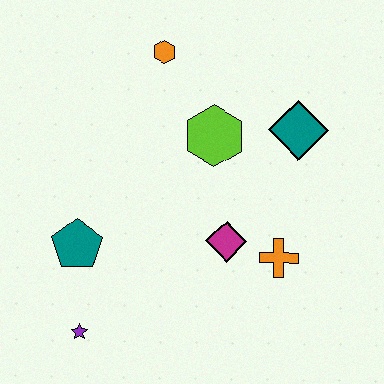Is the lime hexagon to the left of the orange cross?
Yes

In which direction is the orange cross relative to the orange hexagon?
The orange cross is below the orange hexagon.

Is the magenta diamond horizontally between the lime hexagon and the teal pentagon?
No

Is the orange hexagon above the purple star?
Yes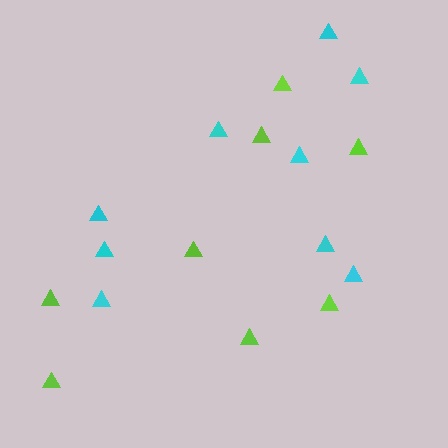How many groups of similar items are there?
There are 2 groups: one group of lime triangles (8) and one group of cyan triangles (9).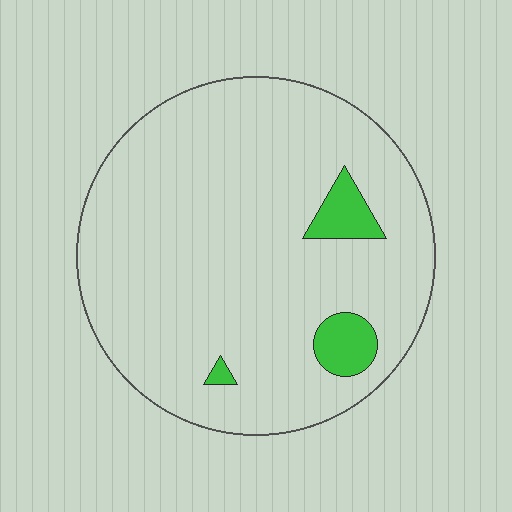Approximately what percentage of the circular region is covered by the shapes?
Approximately 5%.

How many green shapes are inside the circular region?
3.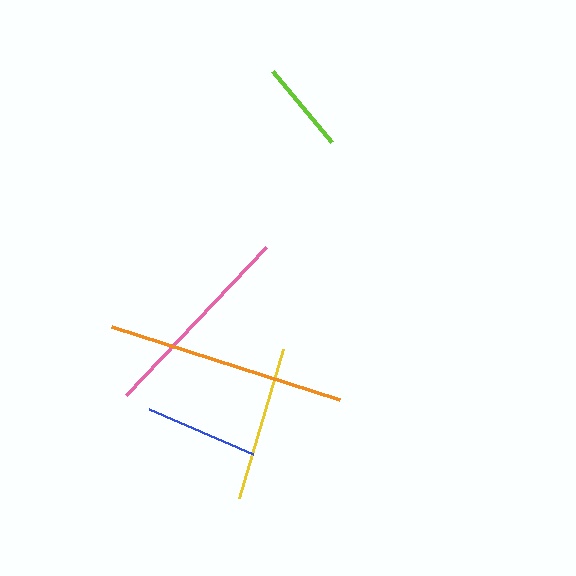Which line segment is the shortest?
The lime line is the shortest at approximately 92 pixels.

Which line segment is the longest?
The orange line is the longest at approximately 240 pixels.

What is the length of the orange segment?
The orange segment is approximately 240 pixels long.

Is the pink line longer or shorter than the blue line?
The pink line is longer than the blue line.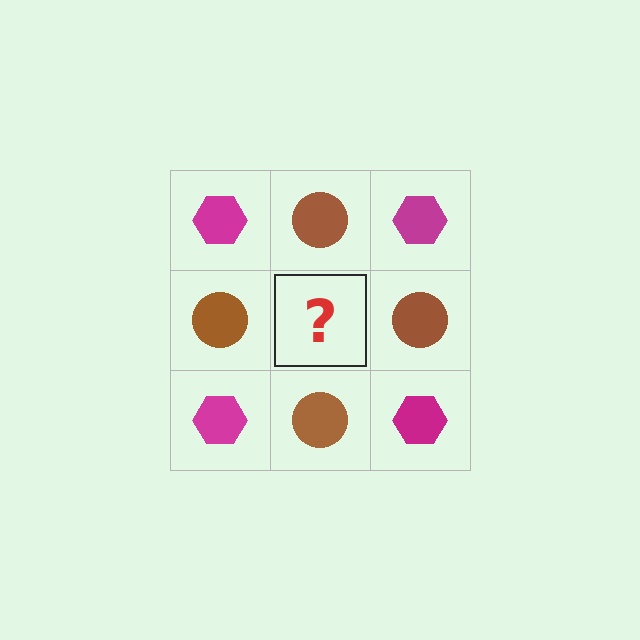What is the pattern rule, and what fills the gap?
The rule is that it alternates magenta hexagon and brown circle in a checkerboard pattern. The gap should be filled with a magenta hexagon.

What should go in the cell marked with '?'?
The missing cell should contain a magenta hexagon.